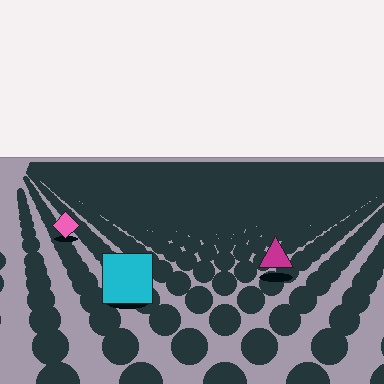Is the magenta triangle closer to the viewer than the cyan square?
No. The cyan square is closer — you can tell from the texture gradient: the ground texture is coarser near it.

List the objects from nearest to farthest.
From nearest to farthest: the cyan square, the magenta triangle, the pink diamond.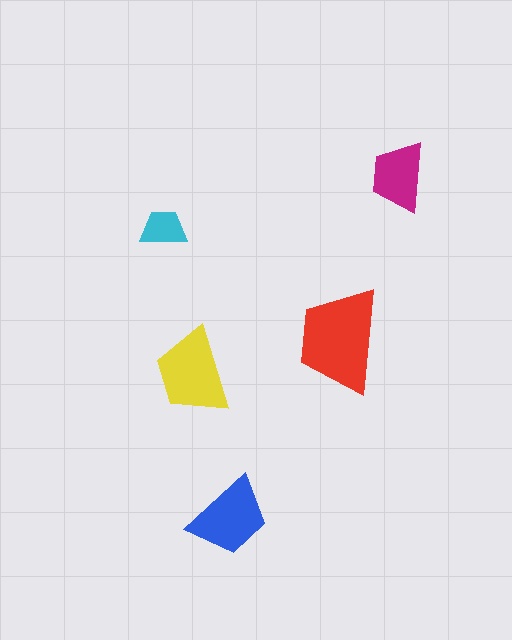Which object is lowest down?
The blue trapezoid is bottommost.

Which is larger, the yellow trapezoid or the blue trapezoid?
The yellow one.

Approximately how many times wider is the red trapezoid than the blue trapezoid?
About 1.5 times wider.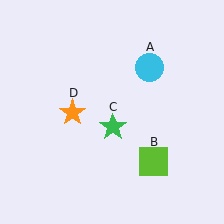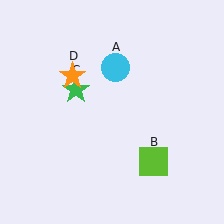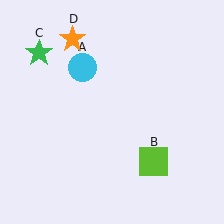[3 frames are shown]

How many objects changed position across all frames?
3 objects changed position: cyan circle (object A), green star (object C), orange star (object D).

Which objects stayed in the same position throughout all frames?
Lime square (object B) remained stationary.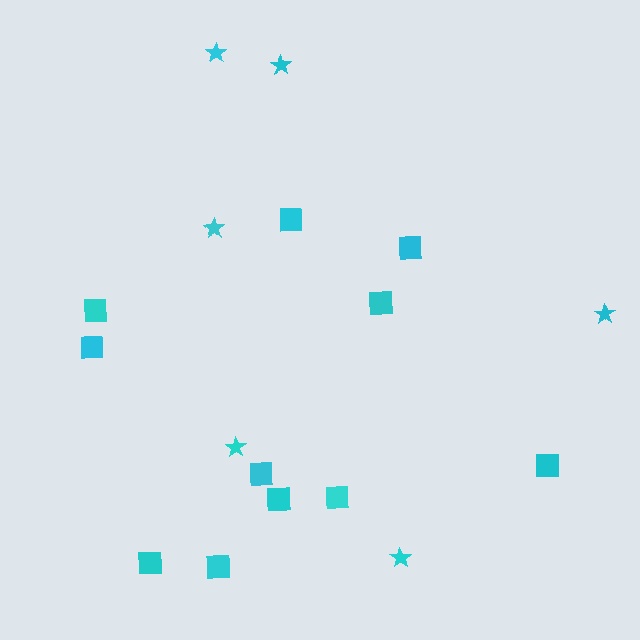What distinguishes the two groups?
There are 2 groups: one group of squares (11) and one group of stars (6).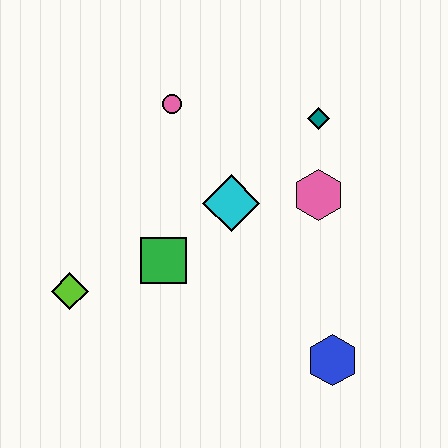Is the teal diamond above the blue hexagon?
Yes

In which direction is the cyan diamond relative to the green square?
The cyan diamond is to the right of the green square.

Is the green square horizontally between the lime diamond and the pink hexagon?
Yes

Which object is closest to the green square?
The cyan diamond is closest to the green square.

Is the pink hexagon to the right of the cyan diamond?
Yes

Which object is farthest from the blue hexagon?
The pink circle is farthest from the blue hexagon.